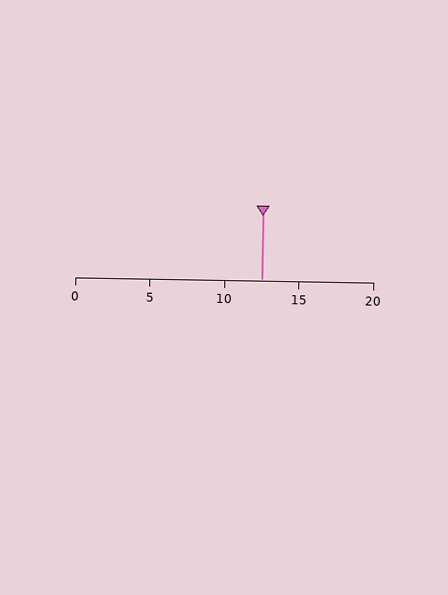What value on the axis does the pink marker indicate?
The marker indicates approximately 12.5.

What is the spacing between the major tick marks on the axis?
The major ticks are spaced 5 apart.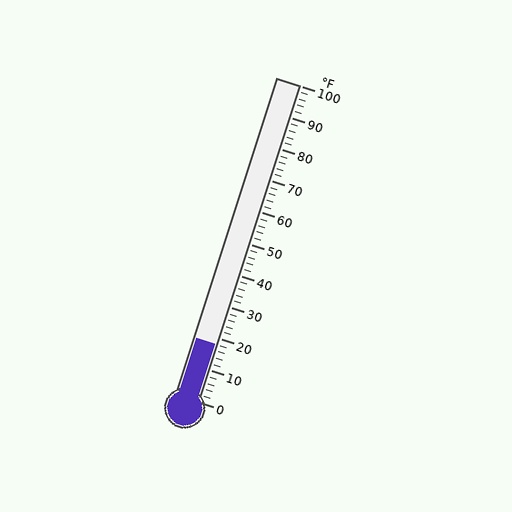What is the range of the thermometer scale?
The thermometer scale ranges from 0°F to 100°F.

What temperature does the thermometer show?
The thermometer shows approximately 18°F.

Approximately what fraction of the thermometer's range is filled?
The thermometer is filled to approximately 20% of its range.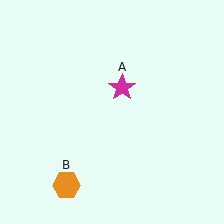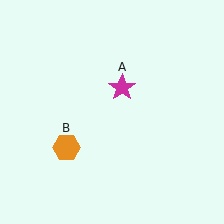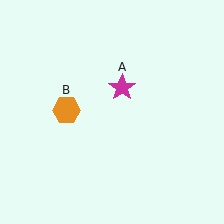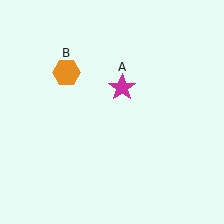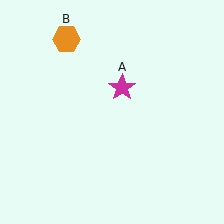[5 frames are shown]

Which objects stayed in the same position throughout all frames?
Magenta star (object A) remained stationary.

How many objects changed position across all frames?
1 object changed position: orange hexagon (object B).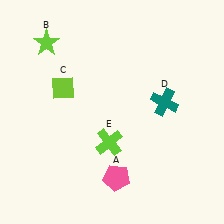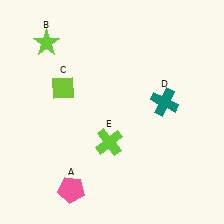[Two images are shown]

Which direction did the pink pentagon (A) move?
The pink pentagon (A) moved left.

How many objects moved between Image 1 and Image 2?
1 object moved between the two images.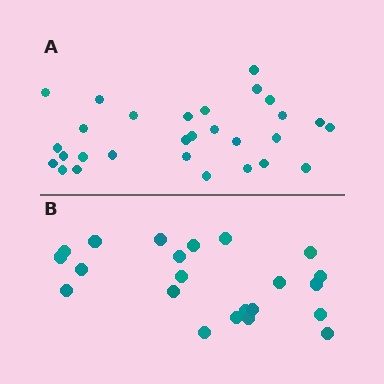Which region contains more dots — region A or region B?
Region A (the top region) has more dots.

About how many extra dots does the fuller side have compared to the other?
Region A has roughly 8 or so more dots than region B.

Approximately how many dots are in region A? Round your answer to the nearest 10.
About 30 dots. (The exact count is 29, which rounds to 30.)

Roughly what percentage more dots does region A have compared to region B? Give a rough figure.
About 30% more.